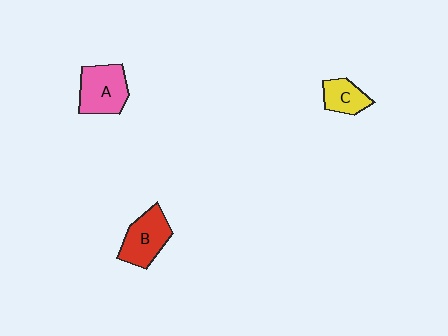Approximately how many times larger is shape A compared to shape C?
Approximately 1.7 times.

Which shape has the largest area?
Shape A (pink).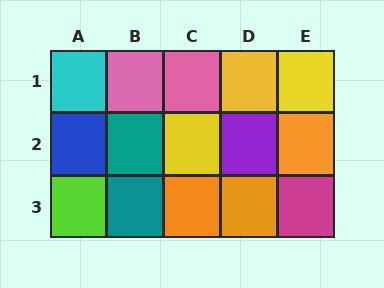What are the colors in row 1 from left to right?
Cyan, pink, pink, yellow, yellow.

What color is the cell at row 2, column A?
Blue.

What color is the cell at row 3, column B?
Teal.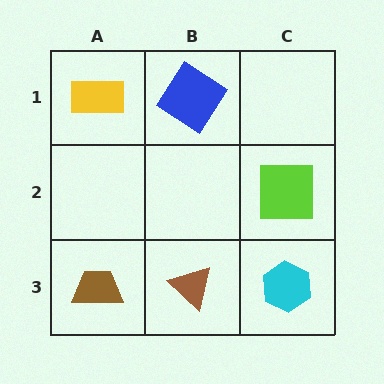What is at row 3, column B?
A brown triangle.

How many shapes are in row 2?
1 shape.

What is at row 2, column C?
A lime square.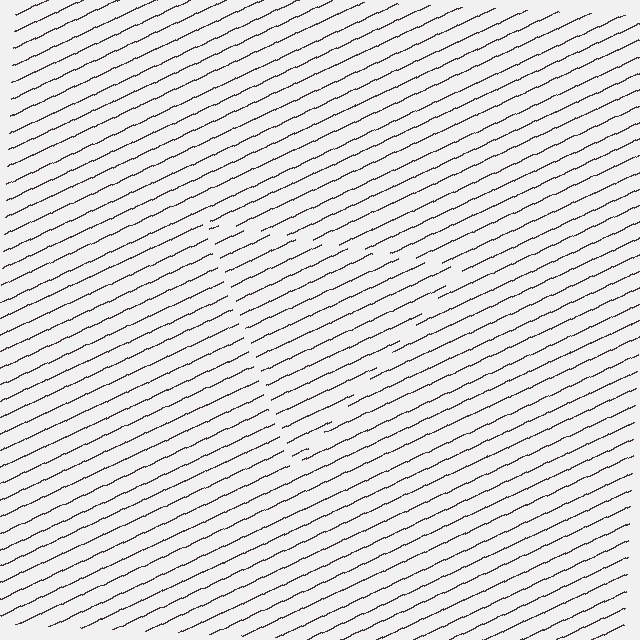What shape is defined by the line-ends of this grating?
An illusory triangle. The interior of the shape contains the same grating, shifted by half a period — the contour is defined by the phase discontinuity where line-ends from the inner and outer gratings abut.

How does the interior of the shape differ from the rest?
The interior of the shape contains the same grating, shifted by half a period — the contour is defined by the phase discontinuity where line-ends from the inner and outer gratings abut.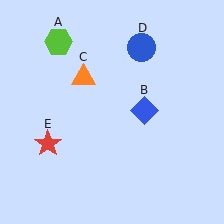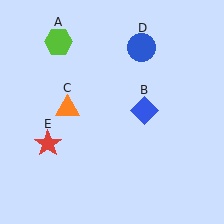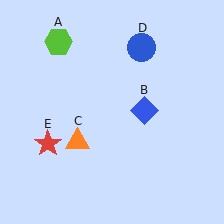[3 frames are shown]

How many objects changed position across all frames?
1 object changed position: orange triangle (object C).